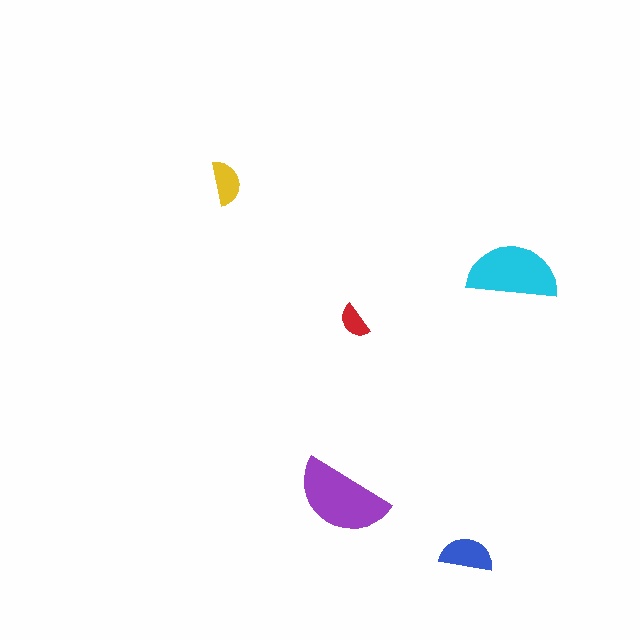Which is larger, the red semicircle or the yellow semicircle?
The yellow one.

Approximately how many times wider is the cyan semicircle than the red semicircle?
About 2.5 times wider.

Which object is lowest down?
The blue semicircle is bottommost.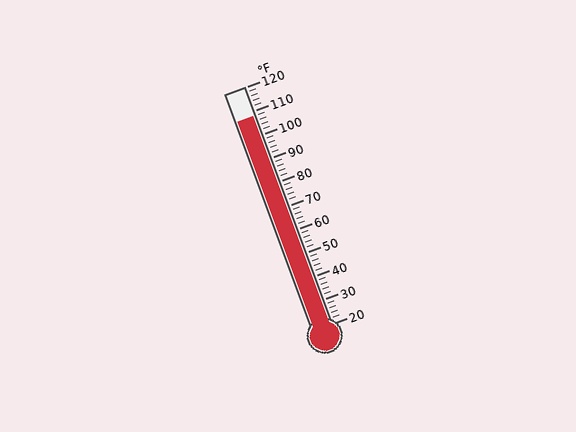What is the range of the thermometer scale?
The thermometer scale ranges from 20°F to 120°F.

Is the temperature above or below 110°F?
The temperature is below 110°F.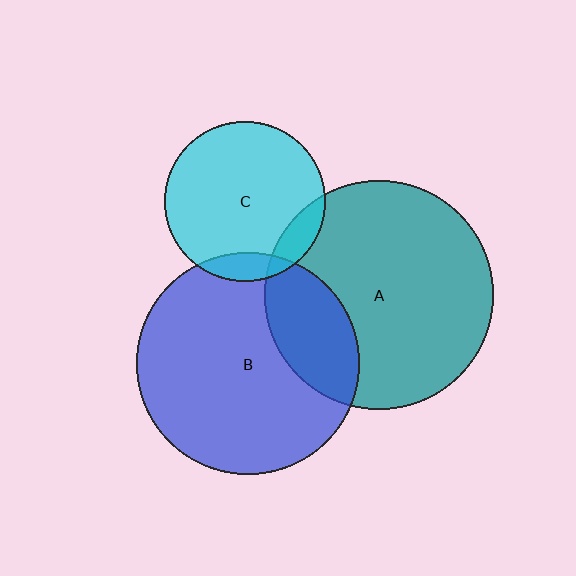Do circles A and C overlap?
Yes.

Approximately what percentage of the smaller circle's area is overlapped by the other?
Approximately 10%.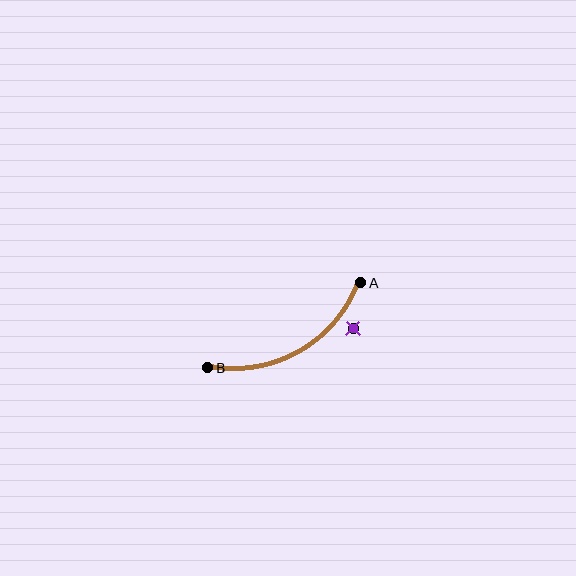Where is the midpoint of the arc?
The arc midpoint is the point on the curve farthest from the straight line joining A and B. It sits below that line.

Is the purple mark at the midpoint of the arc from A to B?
No — the purple mark does not lie on the arc at all. It sits slightly outside the curve.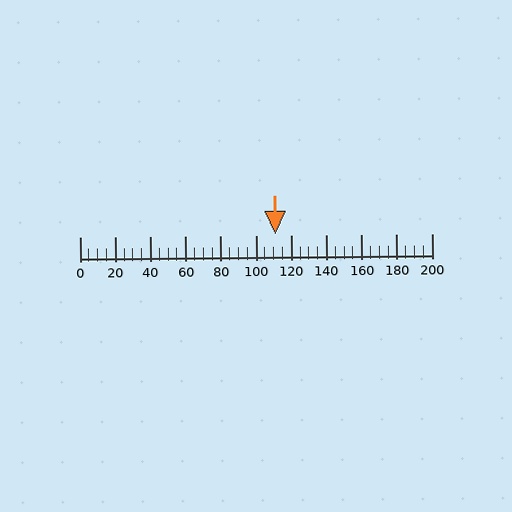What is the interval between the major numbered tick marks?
The major tick marks are spaced 20 units apart.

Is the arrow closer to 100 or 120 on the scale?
The arrow is closer to 120.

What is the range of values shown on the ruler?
The ruler shows values from 0 to 200.